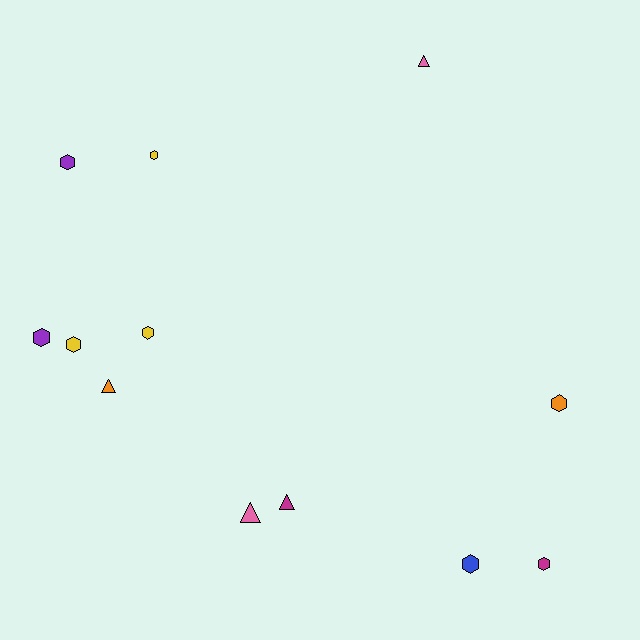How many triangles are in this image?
There are 4 triangles.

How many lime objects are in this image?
There are no lime objects.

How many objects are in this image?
There are 12 objects.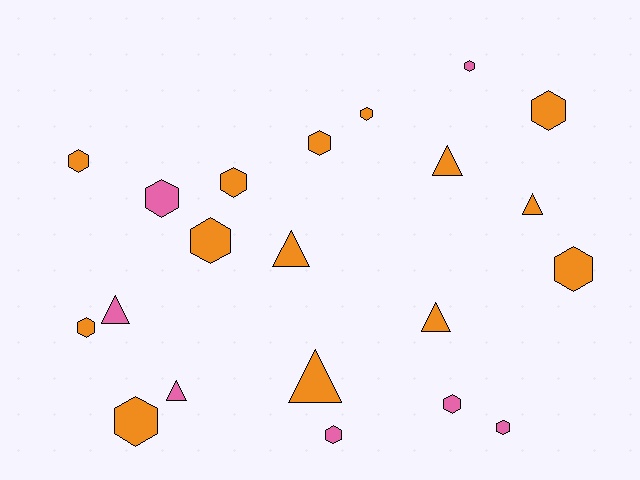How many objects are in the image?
There are 21 objects.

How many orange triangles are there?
There are 5 orange triangles.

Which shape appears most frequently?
Hexagon, with 14 objects.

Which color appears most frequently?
Orange, with 14 objects.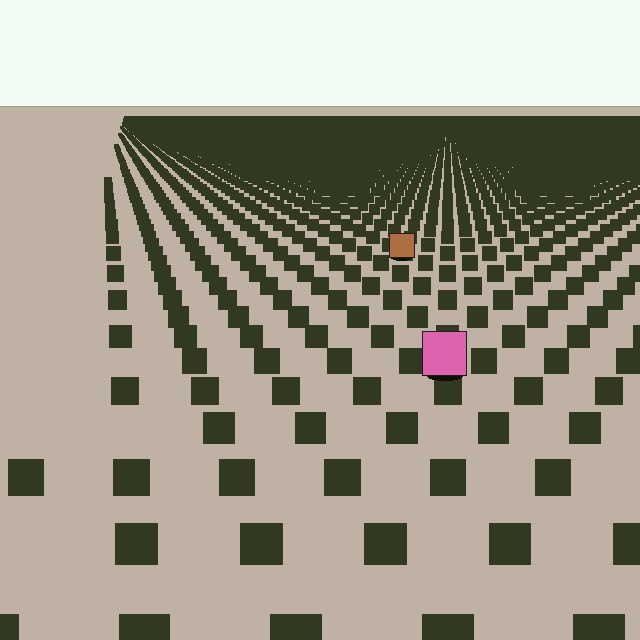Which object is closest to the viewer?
The pink square is closest. The texture marks near it are larger and more spread out.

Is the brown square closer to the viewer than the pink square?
No. The pink square is closer — you can tell from the texture gradient: the ground texture is coarser near it.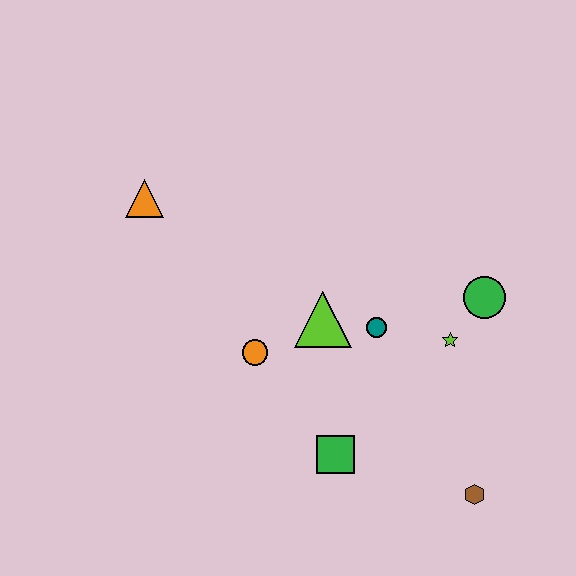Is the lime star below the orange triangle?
Yes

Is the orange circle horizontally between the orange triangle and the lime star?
Yes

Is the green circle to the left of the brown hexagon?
No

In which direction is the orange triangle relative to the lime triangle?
The orange triangle is to the left of the lime triangle.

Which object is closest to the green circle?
The lime star is closest to the green circle.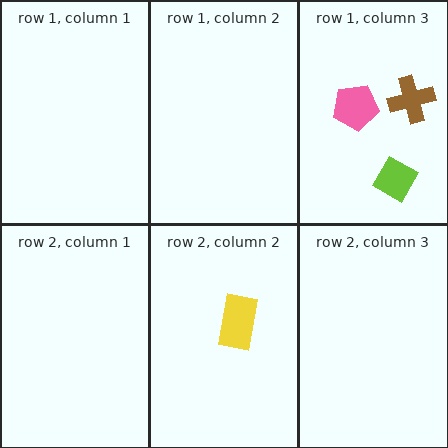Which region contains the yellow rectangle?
The row 2, column 2 region.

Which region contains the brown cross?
The row 1, column 3 region.